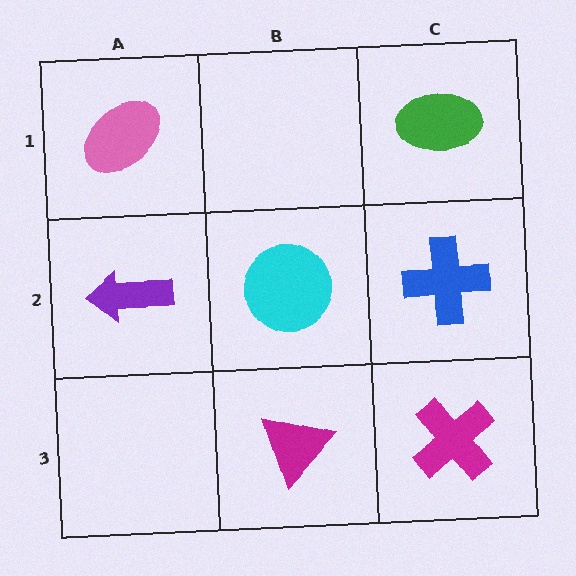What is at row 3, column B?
A magenta triangle.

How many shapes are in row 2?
3 shapes.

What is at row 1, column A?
A pink ellipse.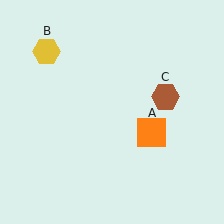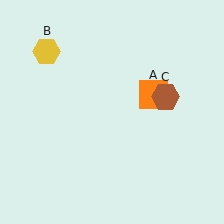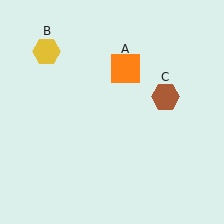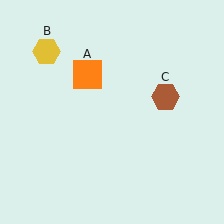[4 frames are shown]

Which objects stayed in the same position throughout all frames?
Yellow hexagon (object B) and brown hexagon (object C) remained stationary.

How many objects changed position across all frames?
1 object changed position: orange square (object A).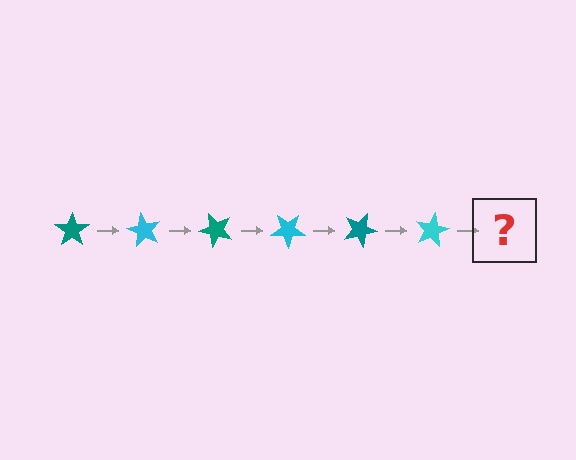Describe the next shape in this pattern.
It should be a teal star, rotated 360 degrees from the start.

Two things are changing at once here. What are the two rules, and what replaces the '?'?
The two rules are that it rotates 60 degrees each step and the color cycles through teal and cyan. The '?' should be a teal star, rotated 360 degrees from the start.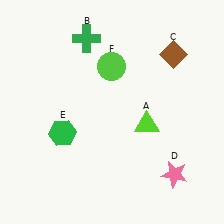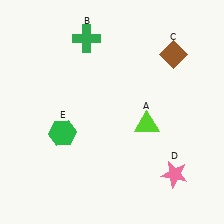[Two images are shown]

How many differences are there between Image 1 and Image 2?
There is 1 difference between the two images.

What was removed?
The lime circle (F) was removed in Image 2.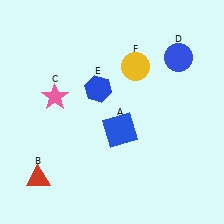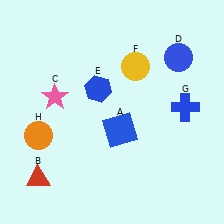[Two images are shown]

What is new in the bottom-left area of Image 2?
An orange circle (H) was added in the bottom-left area of Image 2.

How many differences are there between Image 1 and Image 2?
There are 2 differences between the two images.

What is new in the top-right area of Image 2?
A blue cross (G) was added in the top-right area of Image 2.